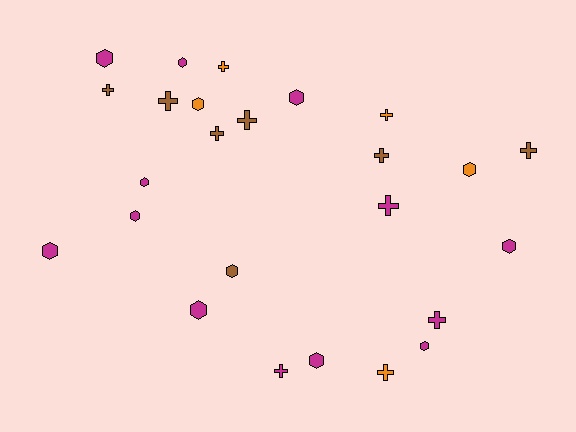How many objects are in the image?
There are 25 objects.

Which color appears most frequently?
Magenta, with 13 objects.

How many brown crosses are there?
There are 6 brown crosses.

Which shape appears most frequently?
Hexagon, with 13 objects.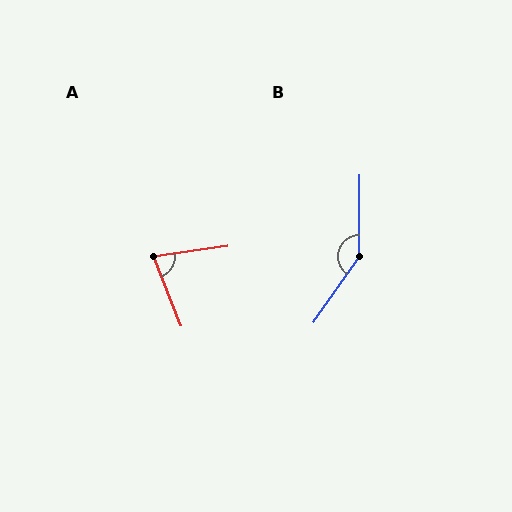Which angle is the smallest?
A, at approximately 77 degrees.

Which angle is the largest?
B, at approximately 145 degrees.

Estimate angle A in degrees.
Approximately 77 degrees.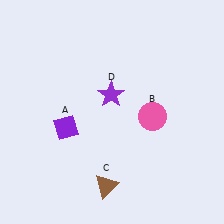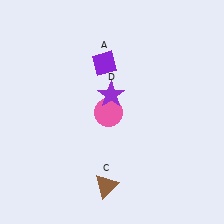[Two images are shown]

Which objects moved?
The objects that moved are: the purple diamond (A), the pink circle (B).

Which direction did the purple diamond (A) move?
The purple diamond (A) moved up.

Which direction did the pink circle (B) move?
The pink circle (B) moved left.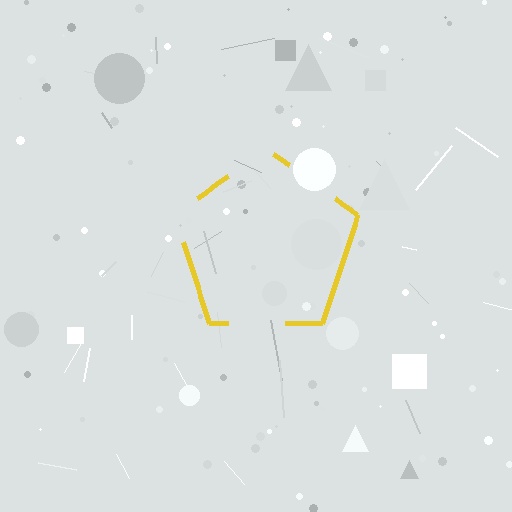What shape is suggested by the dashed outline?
The dashed outline suggests a pentagon.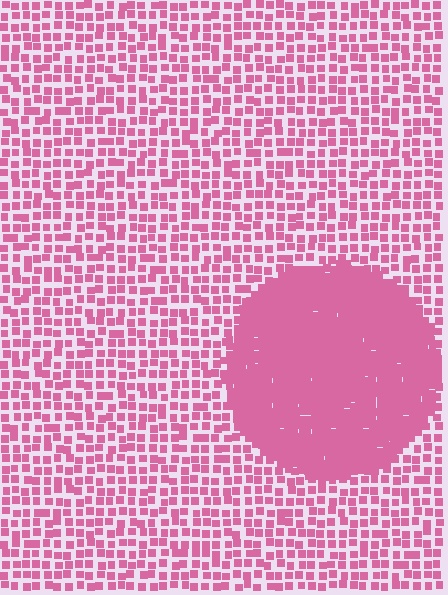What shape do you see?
I see a circle.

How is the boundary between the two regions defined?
The boundary is defined by a change in element density (approximately 2.6x ratio). All elements are the same color, size, and shape.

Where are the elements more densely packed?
The elements are more densely packed inside the circle boundary.